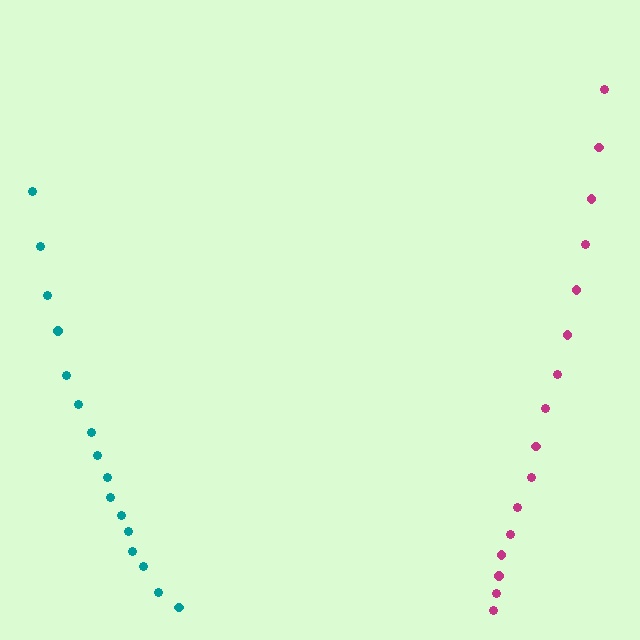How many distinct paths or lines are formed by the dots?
There are 2 distinct paths.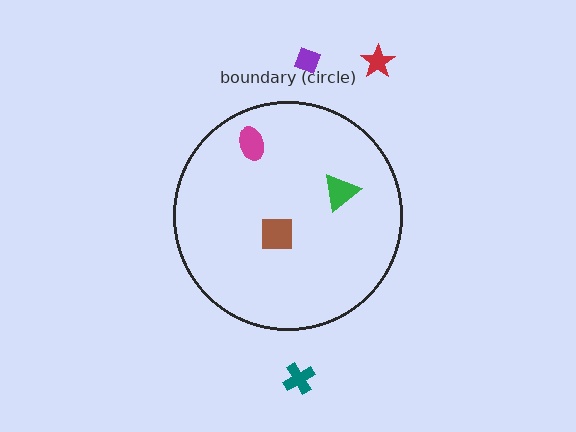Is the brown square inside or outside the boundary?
Inside.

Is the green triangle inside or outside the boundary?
Inside.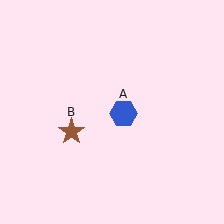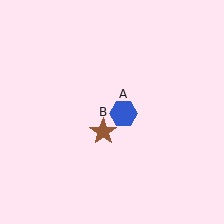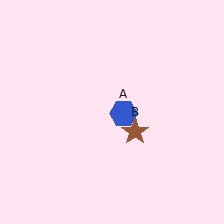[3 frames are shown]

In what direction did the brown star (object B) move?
The brown star (object B) moved right.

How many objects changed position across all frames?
1 object changed position: brown star (object B).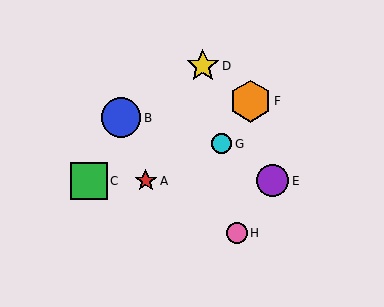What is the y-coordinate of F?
Object F is at y≈101.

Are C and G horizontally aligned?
No, C is at y≈181 and G is at y≈144.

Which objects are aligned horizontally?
Objects A, C, E are aligned horizontally.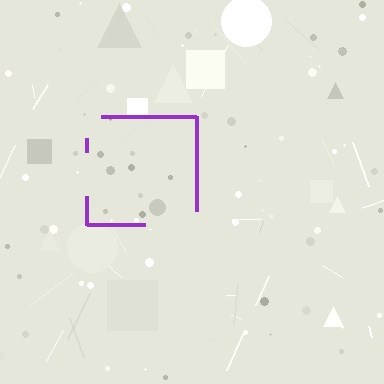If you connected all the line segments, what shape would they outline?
They would outline a square.